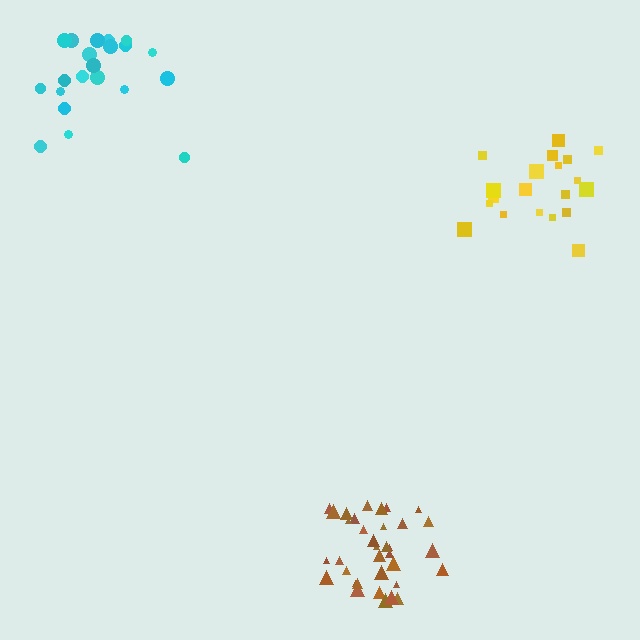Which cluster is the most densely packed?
Brown.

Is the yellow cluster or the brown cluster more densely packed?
Brown.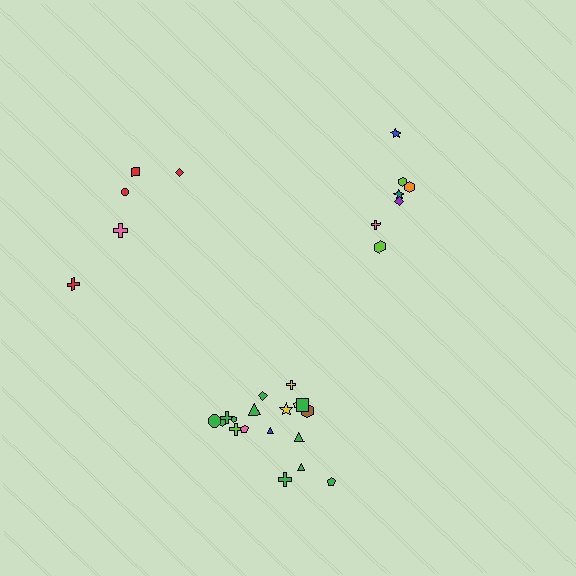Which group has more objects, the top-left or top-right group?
The top-right group.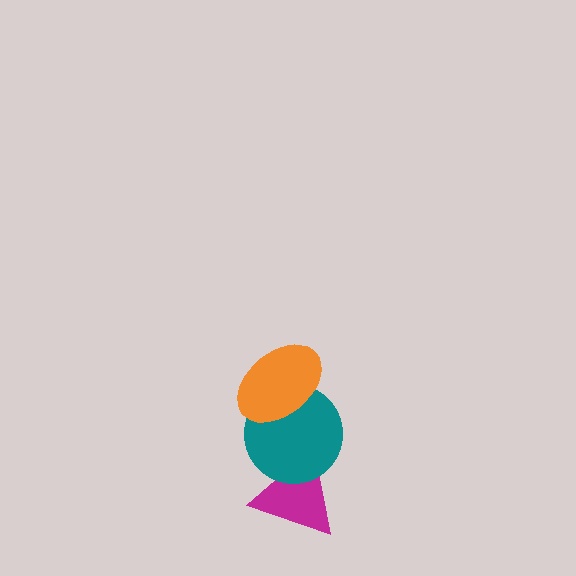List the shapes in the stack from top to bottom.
From top to bottom: the orange ellipse, the teal circle, the magenta triangle.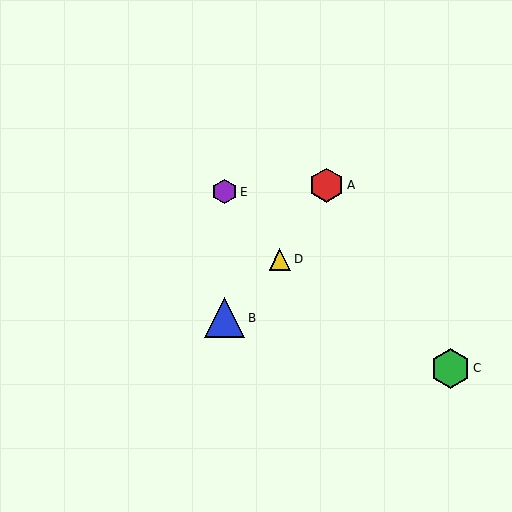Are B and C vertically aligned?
No, B is at x≈224 and C is at x≈450.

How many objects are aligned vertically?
2 objects (B, E) are aligned vertically.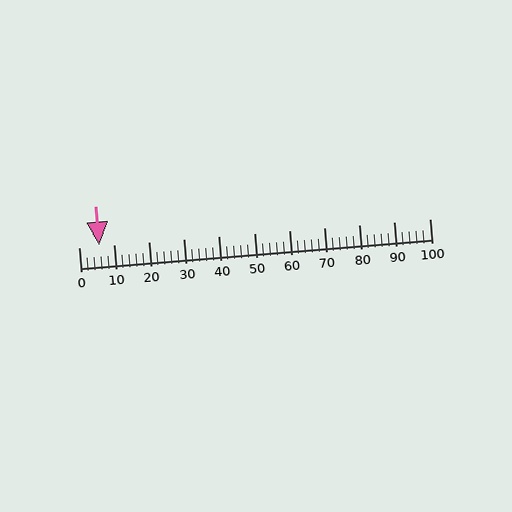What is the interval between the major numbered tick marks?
The major tick marks are spaced 10 units apart.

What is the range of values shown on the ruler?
The ruler shows values from 0 to 100.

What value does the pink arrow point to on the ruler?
The pink arrow points to approximately 6.